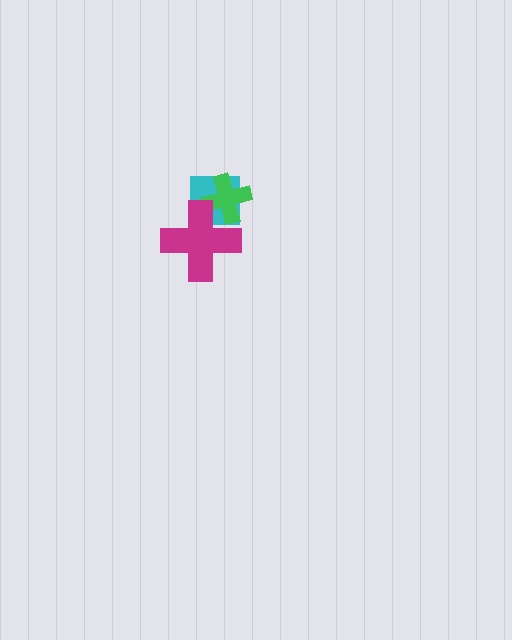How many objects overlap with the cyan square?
2 objects overlap with the cyan square.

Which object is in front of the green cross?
The magenta cross is in front of the green cross.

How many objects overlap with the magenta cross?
2 objects overlap with the magenta cross.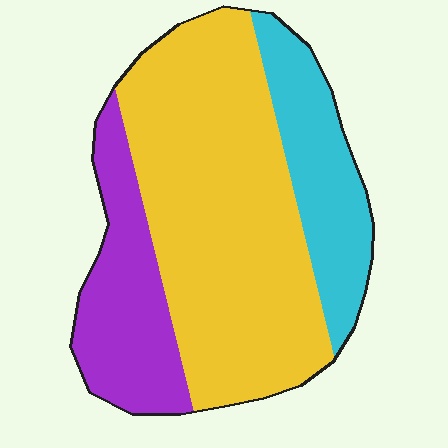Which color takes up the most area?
Yellow, at roughly 60%.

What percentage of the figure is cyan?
Cyan covers around 20% of the figure.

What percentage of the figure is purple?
Purple covers 22% of the figure.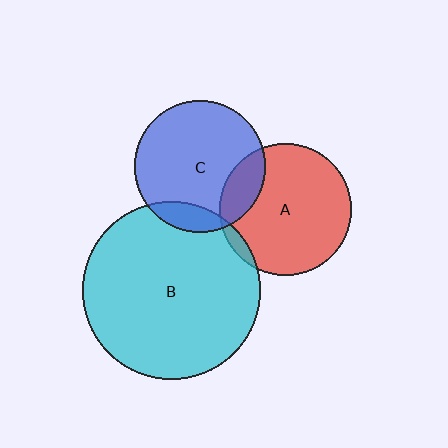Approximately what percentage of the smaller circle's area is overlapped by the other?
Approximately 5%.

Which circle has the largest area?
Circle B (cyan).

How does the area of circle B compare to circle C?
Approximately 1.8 times.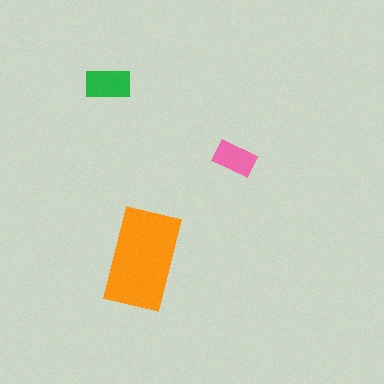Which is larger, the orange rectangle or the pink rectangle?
The orange one.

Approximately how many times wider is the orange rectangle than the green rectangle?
About 2 times wider.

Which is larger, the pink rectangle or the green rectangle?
The green one.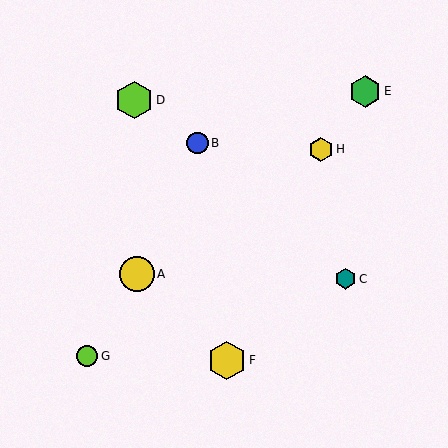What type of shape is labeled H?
Shape H is a yellow hexagon.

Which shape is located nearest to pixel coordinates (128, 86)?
The lime hexagon (labeled D) at (134, 100) is nearest to that location.